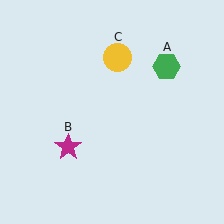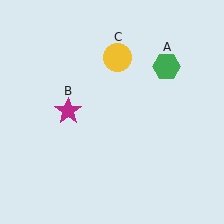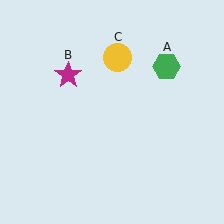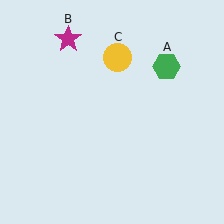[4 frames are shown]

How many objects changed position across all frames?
1 object changed position: magenta star (object B).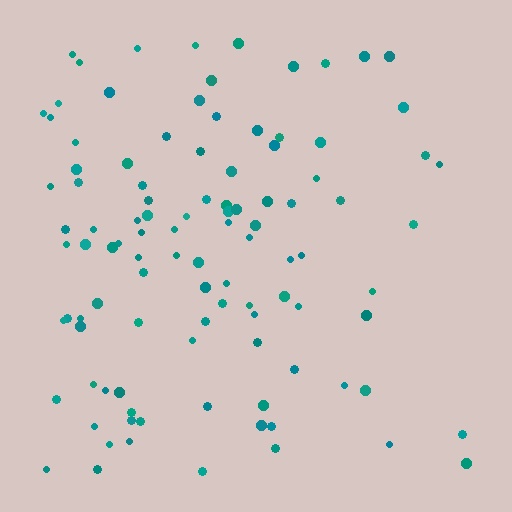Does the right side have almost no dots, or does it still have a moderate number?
Still a moderate number, just noticeably fewer than the left.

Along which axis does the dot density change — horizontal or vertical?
Horizontal.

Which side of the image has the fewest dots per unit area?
The right.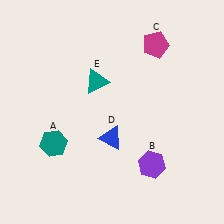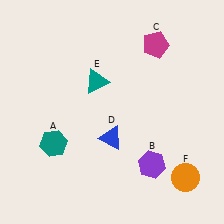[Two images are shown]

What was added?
An orange circle (F) was added in Image 2.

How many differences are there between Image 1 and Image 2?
There is 1 difference between the two images.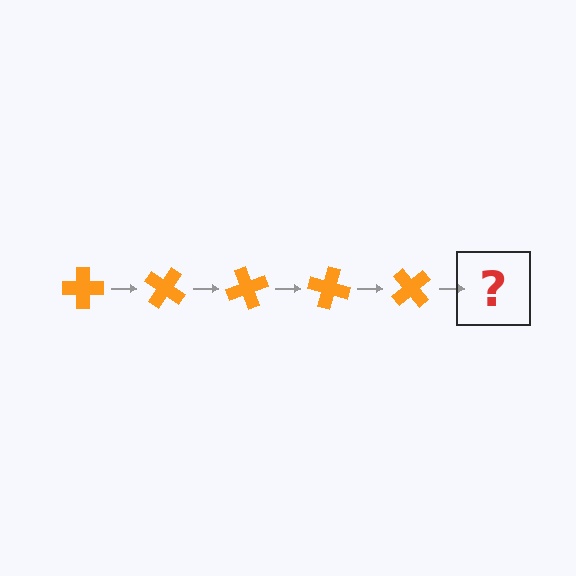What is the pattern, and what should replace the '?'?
The pattern is that the cross rotates 35 degrees each step. The '?' should be an orange cross rotated 175 degrees.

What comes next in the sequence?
The next element should be an orange cross rotated 175 degrees.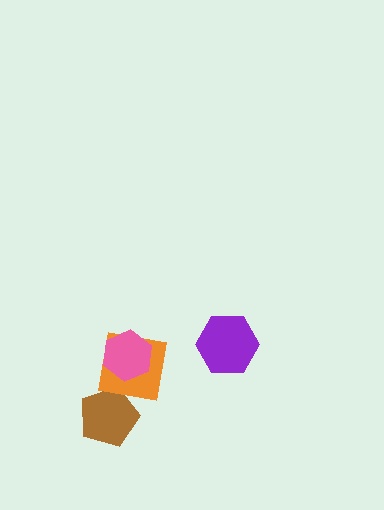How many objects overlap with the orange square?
2 objects overlap with the orange square.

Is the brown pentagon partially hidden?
Yes, it is partially covered by another shape.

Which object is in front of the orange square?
The pink hexagon is in front of the orange square.